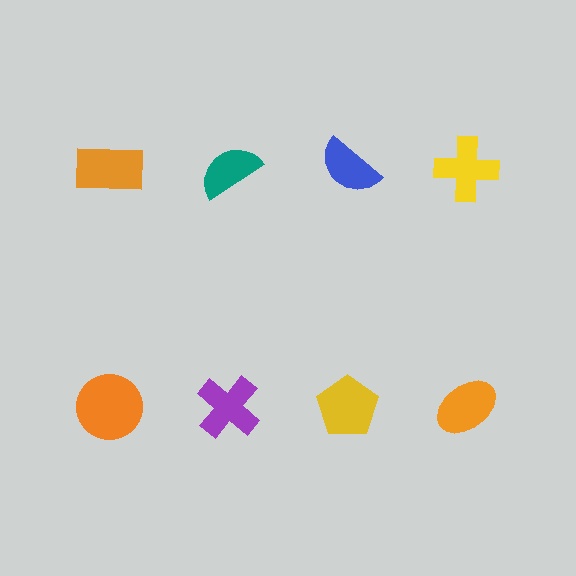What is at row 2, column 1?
An orange circle.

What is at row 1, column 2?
A teal semicircle.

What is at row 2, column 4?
An orange ellipse.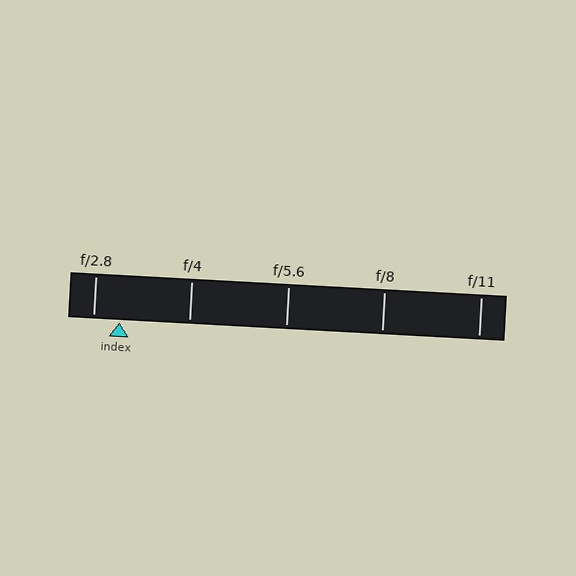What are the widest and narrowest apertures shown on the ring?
The widest aperture shown is f/2.8 and the narrowest is f/11.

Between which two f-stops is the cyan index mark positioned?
The index mark is between f/2.8 and f/4.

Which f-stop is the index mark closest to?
The index mark is closest to f/2.8.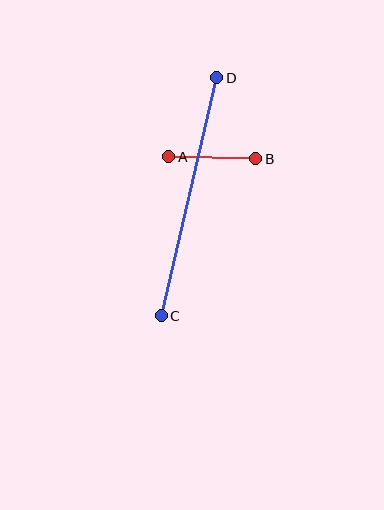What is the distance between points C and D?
The distance is approximately 244 pixels.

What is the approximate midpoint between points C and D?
The midpoint is at approximately (189, 197) pixels.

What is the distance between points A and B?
The distance is approximately 87 pixels.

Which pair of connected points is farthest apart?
Points C and D are farthest apart.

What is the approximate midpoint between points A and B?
The midpoint is at approximately (212, 158) pixels.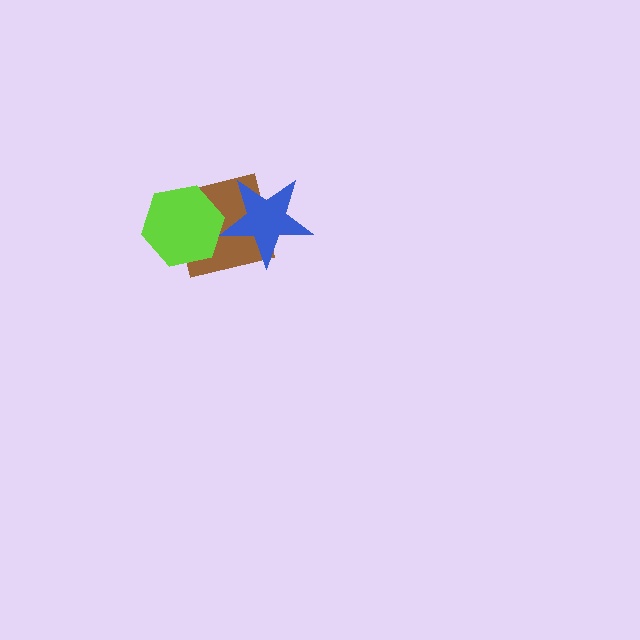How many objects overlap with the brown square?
2 objects overlap with the brown square.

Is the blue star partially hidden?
No, no other shape covers it.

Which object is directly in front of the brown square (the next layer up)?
The blue star is directly in front of the brown square.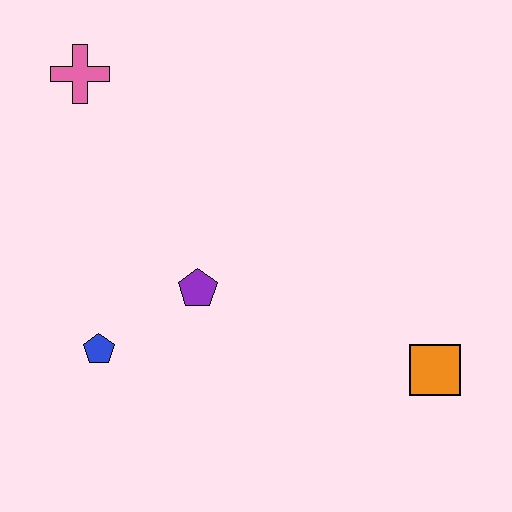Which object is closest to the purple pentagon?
The blue pentagon is closest to the purple pentagon.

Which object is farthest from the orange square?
The pink cross is farthest from the orange square.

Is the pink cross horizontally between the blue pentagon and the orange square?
No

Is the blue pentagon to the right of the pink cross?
Yes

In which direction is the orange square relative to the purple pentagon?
The orange square is to the right of the purple pentagon.